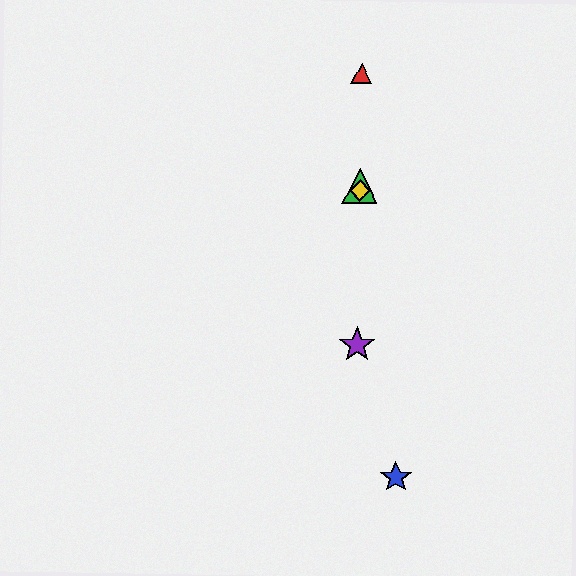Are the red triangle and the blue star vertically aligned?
No, the red triangle is at x≈361 and the blue star is at x≈396.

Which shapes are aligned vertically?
The red triangle, the green triangle, the yellow diamond, the purple star are aligned vertically.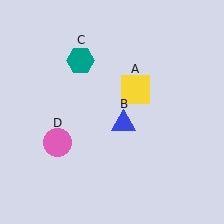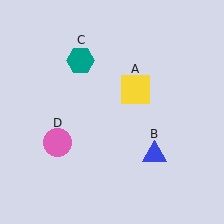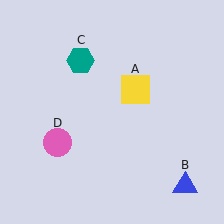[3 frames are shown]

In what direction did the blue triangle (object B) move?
The blue triangle (object B) moved down and to the right.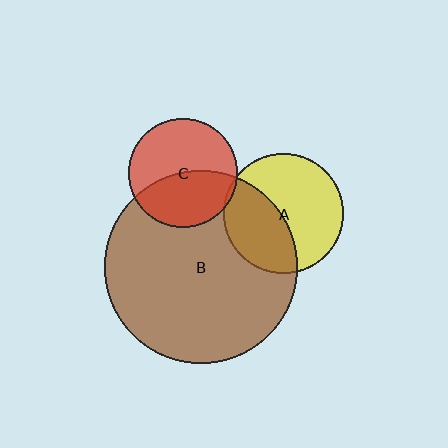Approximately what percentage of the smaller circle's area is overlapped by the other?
Approximately 5%.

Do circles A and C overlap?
Yes.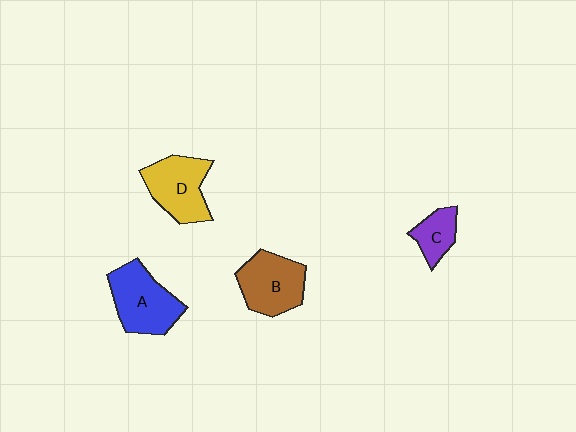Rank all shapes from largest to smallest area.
From largest to smallest: A (blue), D (yellow), B (brown), C (purple).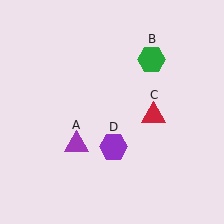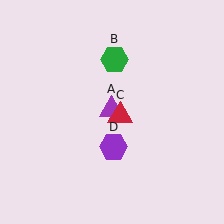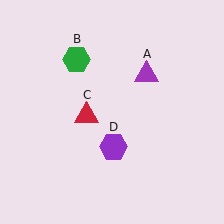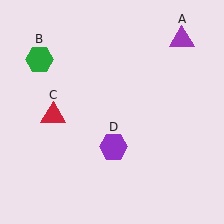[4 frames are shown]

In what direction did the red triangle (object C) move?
The red triangle (object C) moved left.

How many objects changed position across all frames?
3 objects changed position: purple triangle (object A), green hexagon (object B), red triangle (object C).